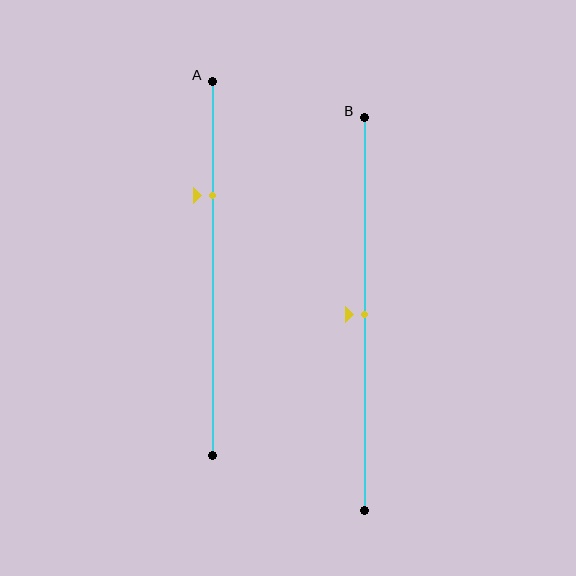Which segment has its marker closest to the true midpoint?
Segment B has its marker closest to the true midpoint.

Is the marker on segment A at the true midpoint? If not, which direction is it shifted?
No, the marker on segment A is shifted upward by about 20% of the segment length.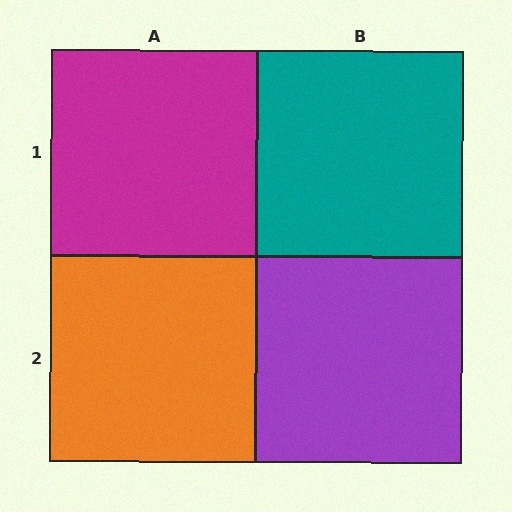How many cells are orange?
1 cell is orange.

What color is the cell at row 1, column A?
Magenta.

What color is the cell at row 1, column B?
Teal.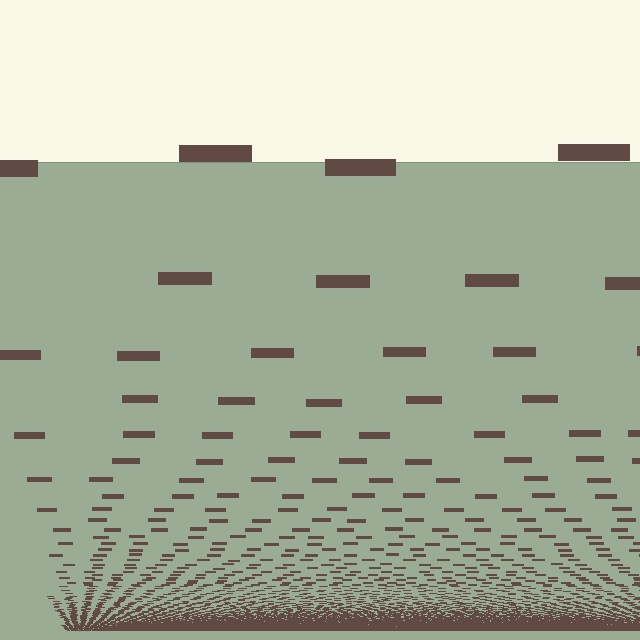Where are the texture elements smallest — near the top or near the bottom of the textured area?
Near the bottom.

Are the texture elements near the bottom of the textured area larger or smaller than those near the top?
Smaller. The gradient is inverted — elements near the bottom are smaller and denser.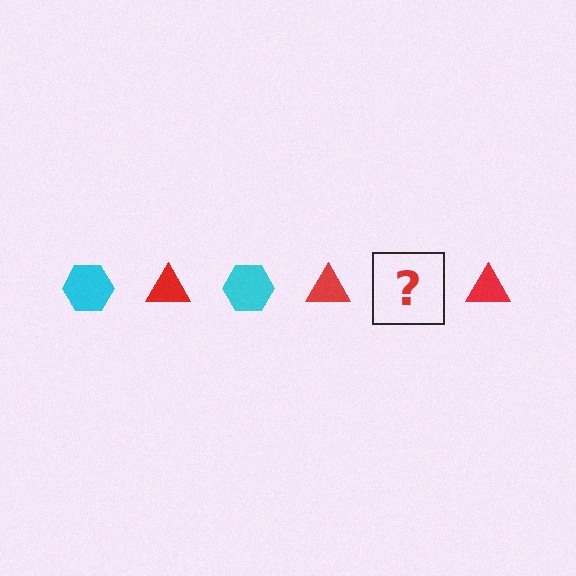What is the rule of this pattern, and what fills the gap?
The rule is that the pattern alternates between cyan hexagon and red triangle. The gap should be filled with a cyan hexagon.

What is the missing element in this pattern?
The missing element is a cyan hexagon.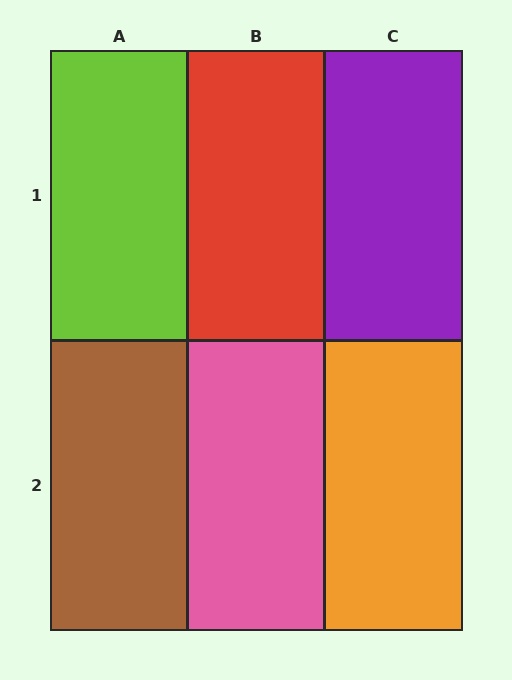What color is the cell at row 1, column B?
Red.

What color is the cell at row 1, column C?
Purple.